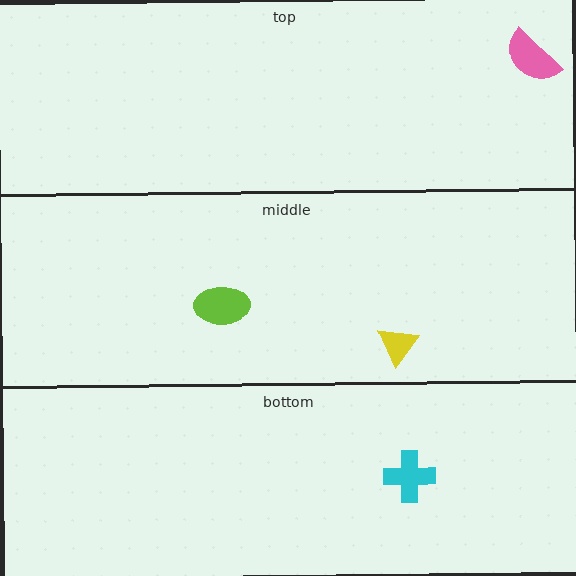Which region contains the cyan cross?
The bottom region.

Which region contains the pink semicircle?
The top region.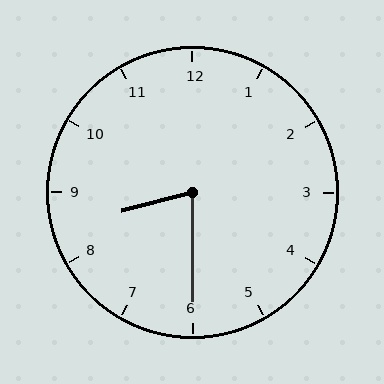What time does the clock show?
8:30.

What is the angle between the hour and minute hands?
Approximately 75 degrees.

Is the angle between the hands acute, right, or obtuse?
It is acute.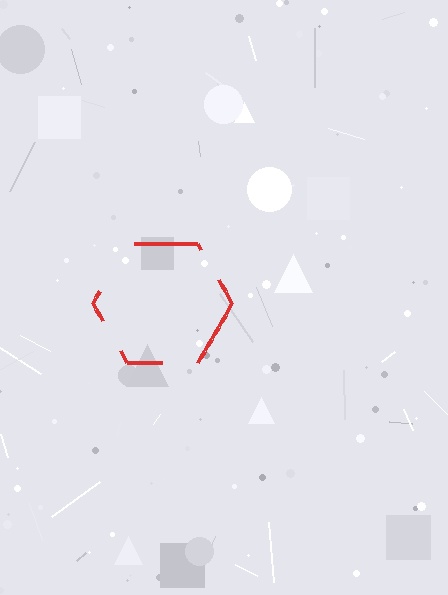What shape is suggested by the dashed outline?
The dashed outline suggests a hexagon.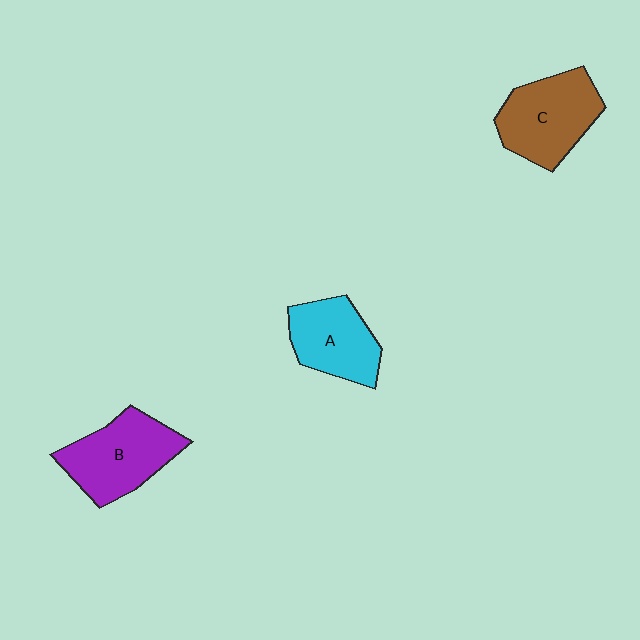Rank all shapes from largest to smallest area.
From largest to smallest: B (purple), C (brown), A (cyan).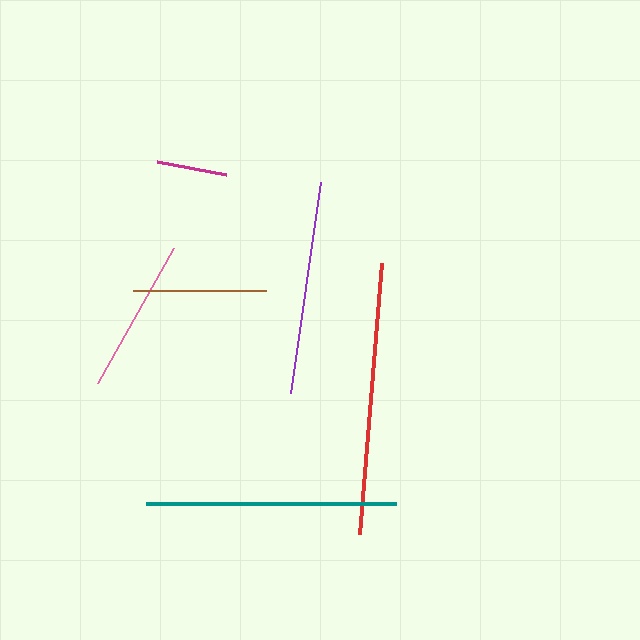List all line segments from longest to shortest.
From longest to shortest: red, teal, purple, pink, brown, magenta.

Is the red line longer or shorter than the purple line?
The red line is longer than the purple line.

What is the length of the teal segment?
The teal segment is approximately 249 pixels long.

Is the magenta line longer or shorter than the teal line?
The teal line is longer than the magenta line.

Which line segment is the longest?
The red line is the longest at approximately 272 pixels.